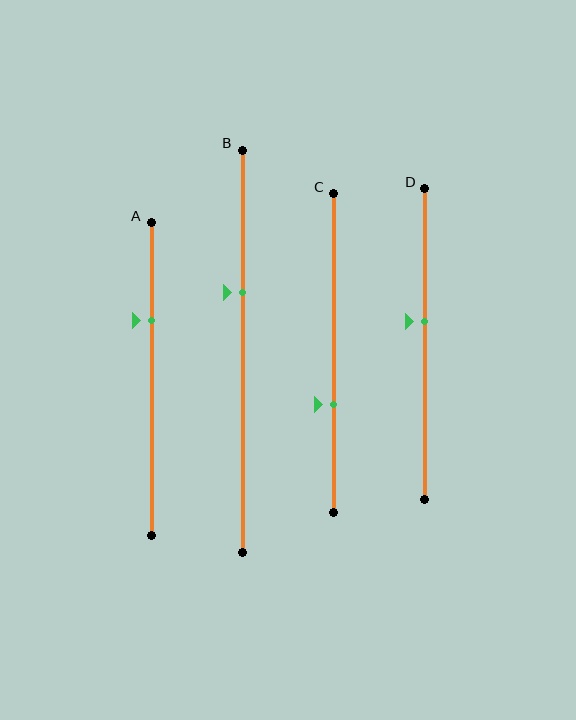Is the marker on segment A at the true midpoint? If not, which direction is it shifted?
No, the marker on segment A is shifted upward by about 19% of the segment length.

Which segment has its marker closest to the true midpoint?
Segment D has its marker closest to the true midpoint.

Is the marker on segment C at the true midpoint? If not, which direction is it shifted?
No, the marker on segment C is shifted downward by about 16% of the segment length.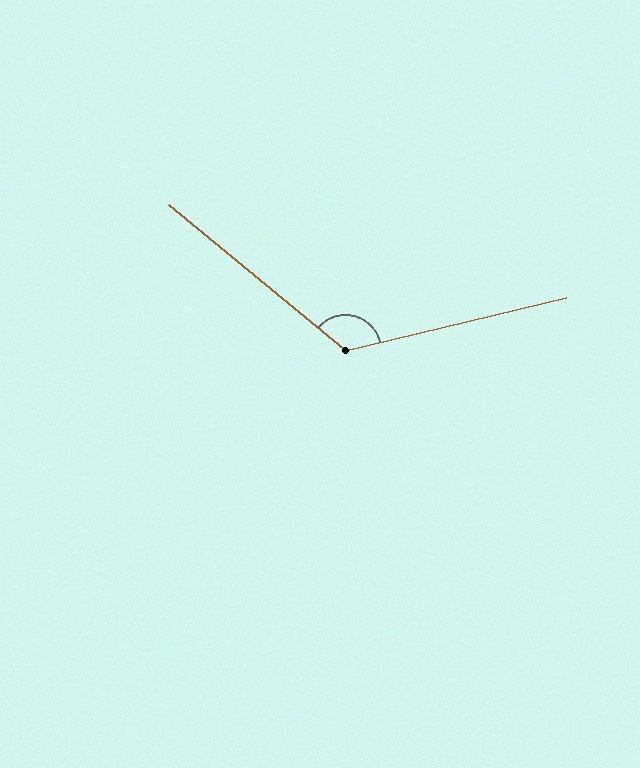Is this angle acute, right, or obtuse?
It is obtuse.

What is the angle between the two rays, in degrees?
Approximately 127 degrees.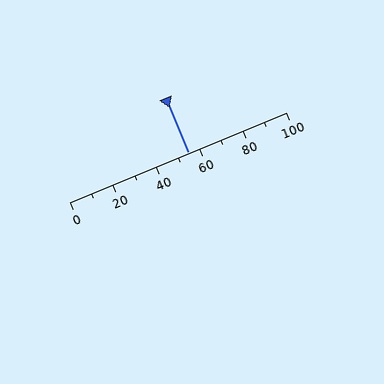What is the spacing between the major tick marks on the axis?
The major ticks are spaced 20 apart.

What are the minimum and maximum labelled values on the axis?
The axis runs from 0 to 100.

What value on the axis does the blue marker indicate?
The marker indicates approximately 55.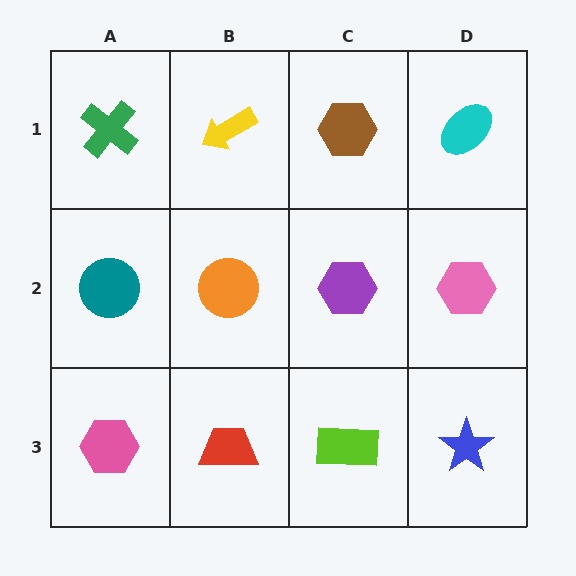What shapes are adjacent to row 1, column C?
A purple hexagon (row 2, column C), a yellow arrow (row 1, column B), a cyan ellipse (row 1, column D).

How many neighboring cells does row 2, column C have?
4.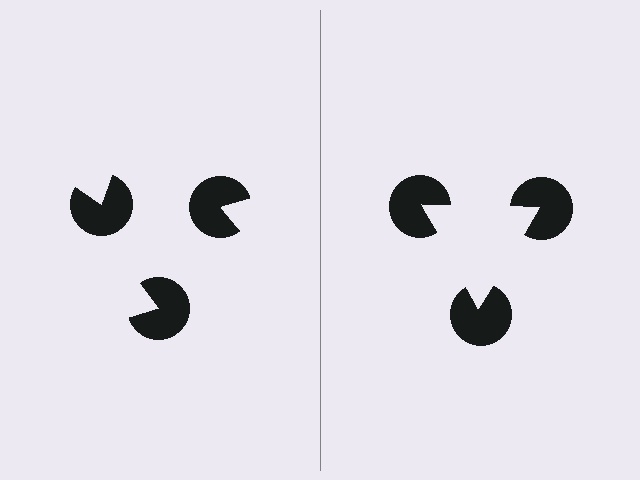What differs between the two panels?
The pac-man discs are positioned identically on both sides; only the wedge orientations differ. On the right they align to a triangle; on the left they are misaligned.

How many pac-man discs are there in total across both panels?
6 — 3 on each side.